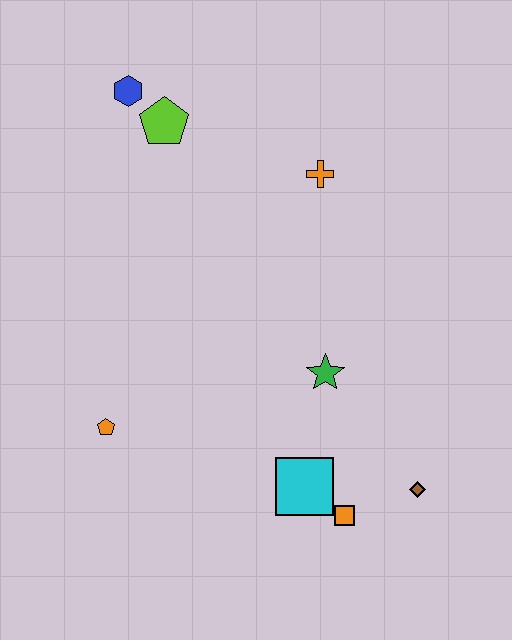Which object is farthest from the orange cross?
The orange square is farthest from the orange cross.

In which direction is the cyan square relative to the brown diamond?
The cyan square is to the left of the brown diamond.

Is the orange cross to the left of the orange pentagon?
No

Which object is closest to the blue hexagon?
The lime pentagon is closest to the blue hexagon.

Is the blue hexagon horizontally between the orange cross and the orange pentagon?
Yes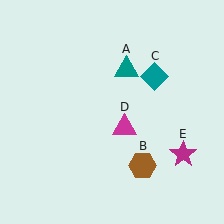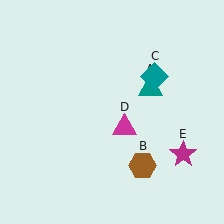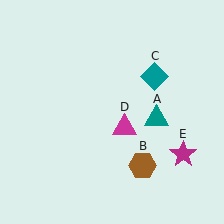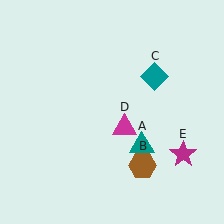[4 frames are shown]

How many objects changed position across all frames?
1 object changed position: teal triangle (object A).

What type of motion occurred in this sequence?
The teal triangle (object A) rotated clockwise around the center of the scene.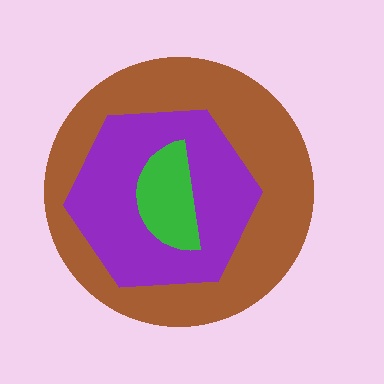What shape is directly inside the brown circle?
The purple hexagon.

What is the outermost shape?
The brown circle.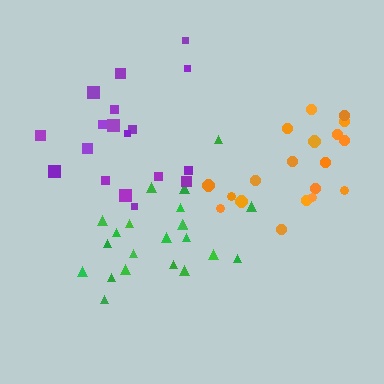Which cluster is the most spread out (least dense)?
Orange.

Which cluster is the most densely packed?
Green.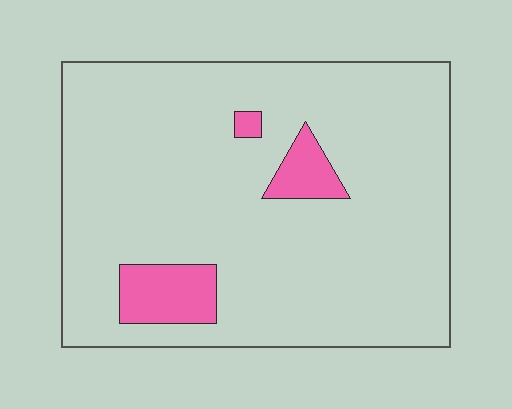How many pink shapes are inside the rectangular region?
3.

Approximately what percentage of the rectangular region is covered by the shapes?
Approximately 10%.